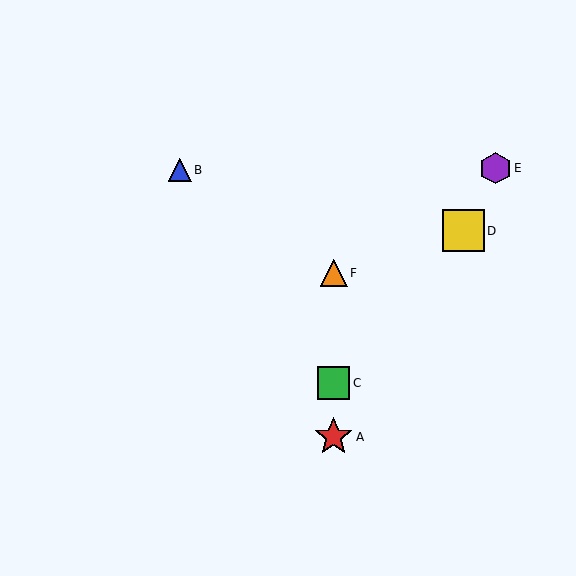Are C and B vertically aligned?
No, C is at x≈334 and B is at x≈180.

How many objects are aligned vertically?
3 objects (A, C, F) are aligned vertically.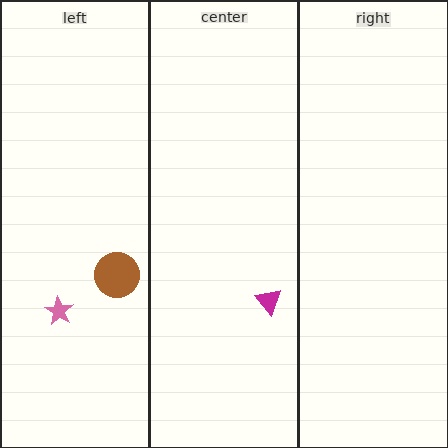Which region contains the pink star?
The left region.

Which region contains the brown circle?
The left region.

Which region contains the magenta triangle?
The center region.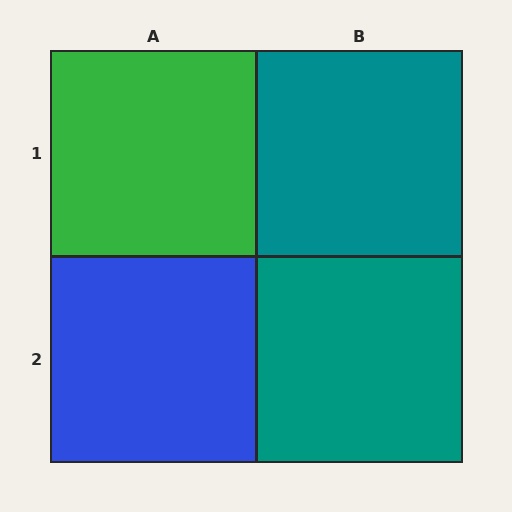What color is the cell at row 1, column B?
Teal.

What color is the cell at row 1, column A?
Green.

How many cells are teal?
2 cells are teal.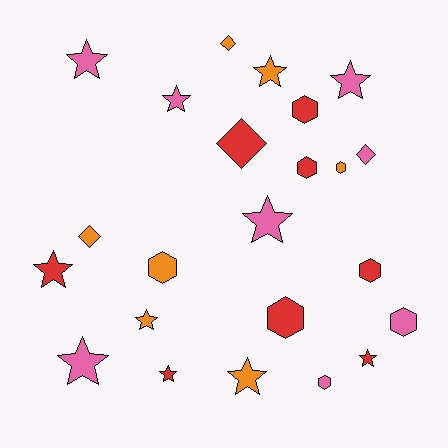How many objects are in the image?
There are 23 objects.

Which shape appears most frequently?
Star, with 11 objects.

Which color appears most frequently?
Red, with 8 objects.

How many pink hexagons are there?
There are 2 pink hexagons.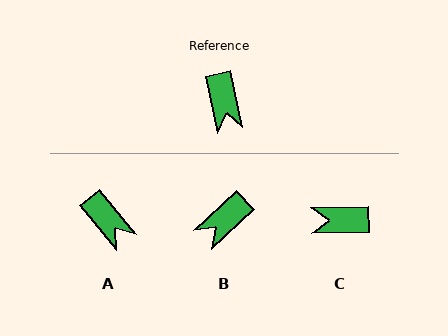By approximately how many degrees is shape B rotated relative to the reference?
Approximately 58 degrees clockwise.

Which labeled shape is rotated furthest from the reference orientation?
C, about 101 degrees away.